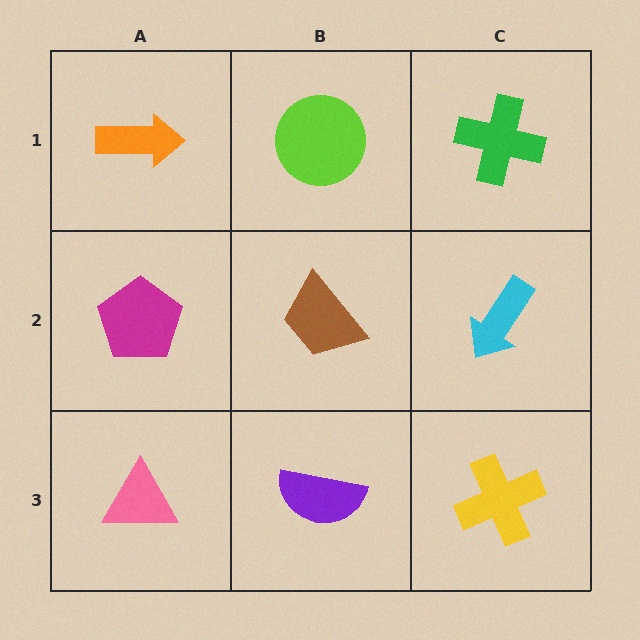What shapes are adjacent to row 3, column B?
A brown trapezoid (row 2, column B), a pink triangle (row 3, column A), a yellow cross (row 3, column C).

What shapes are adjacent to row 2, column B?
A lime circle (row 1, column B), a purple semicircle (row 3, column B), a magenta pentagon (row 2, column A), a cyan arrow (row 2, column C).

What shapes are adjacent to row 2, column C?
A green cross (row 1, column C), a yellow cross (row 3, column C), a brown trapezoid (row 2, column B).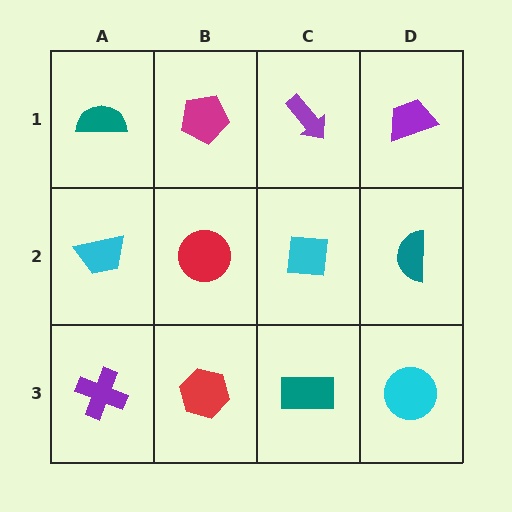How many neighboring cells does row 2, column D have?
3.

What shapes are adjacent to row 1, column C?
A cyan square (row 2, column C), a magenta pentagon (row 1, column B), a purple trapezoid (row 1, column D).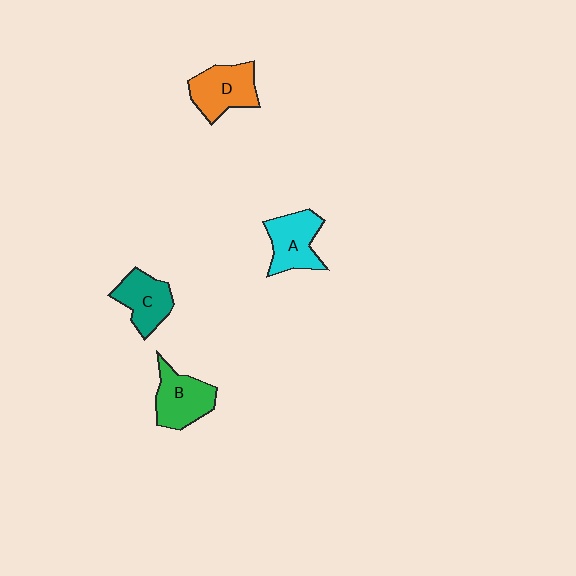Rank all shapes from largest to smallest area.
From largest to smallest: D (orange), B (green), A (cyan), C (teal).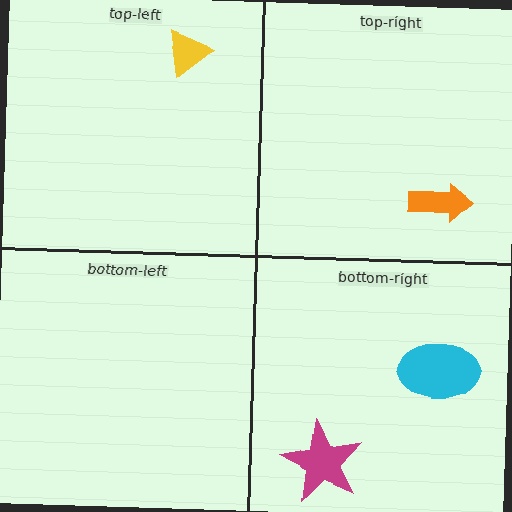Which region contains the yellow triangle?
The top-left region.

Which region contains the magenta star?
The bottom-right region.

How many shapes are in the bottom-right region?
2.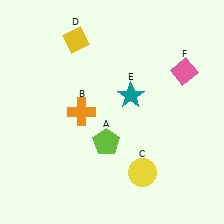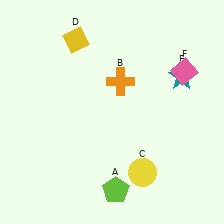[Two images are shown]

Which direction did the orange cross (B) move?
The orange cross (B) moved right.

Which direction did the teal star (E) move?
The teal star (E) moved right.